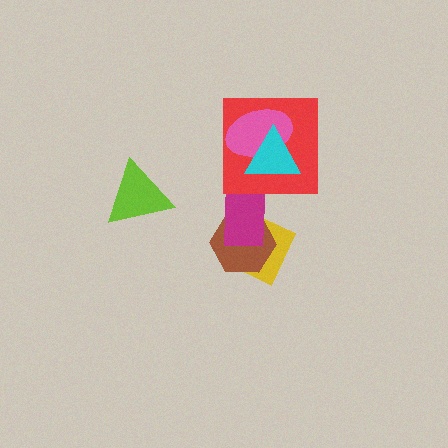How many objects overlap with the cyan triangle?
2 objects overlap with the cyan triangle.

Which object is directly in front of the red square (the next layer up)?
The pink ellipse is directly in front of the red square.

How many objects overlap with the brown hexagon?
2 objects overlap with the brown hexagon.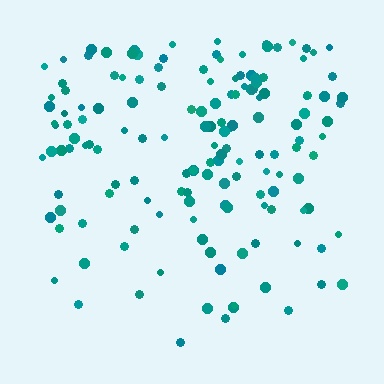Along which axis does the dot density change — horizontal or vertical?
Vertical.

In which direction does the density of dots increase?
From bottom to top, with the top side densest.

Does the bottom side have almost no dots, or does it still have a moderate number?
Still a moderate number, just noticeably fewer than the top.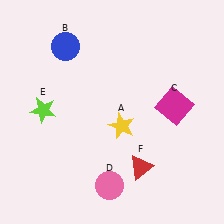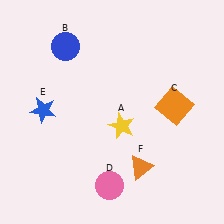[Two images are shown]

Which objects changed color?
C changed from magenta to orange. E changed from lime to blue. F changed from red to orange.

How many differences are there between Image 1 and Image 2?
There are 3 differences between the two images.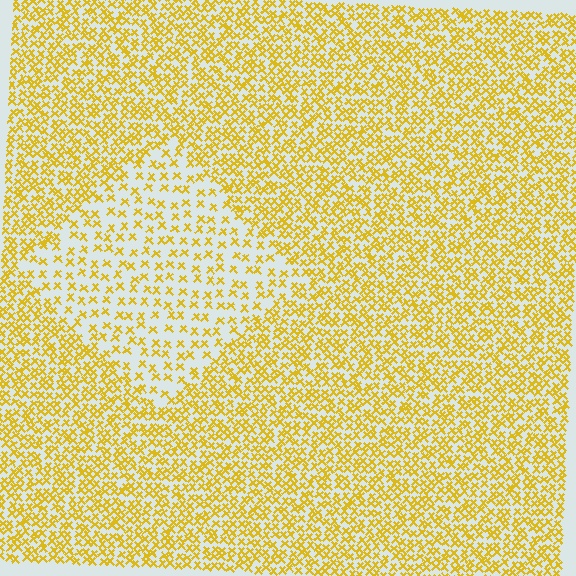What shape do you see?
I see a diamond.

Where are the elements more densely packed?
The elements are more densely packed outside the diamond boundary.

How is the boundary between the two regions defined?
The boundary is defined by a change in element density (approximately 2.2x ratio). All elements are the same color, size, and shape.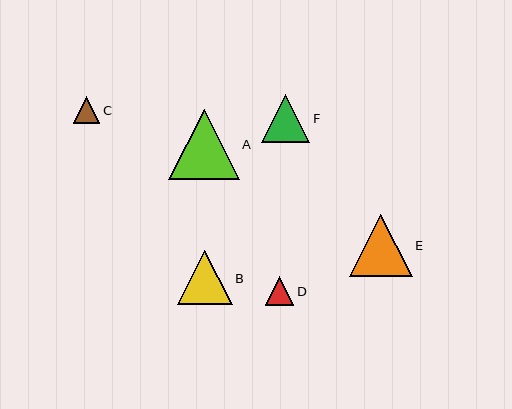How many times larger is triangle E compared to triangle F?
Triangle E is approximately 1.3 times the size of triangle F.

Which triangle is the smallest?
Triangle C is the smallest with a size of approximately 26 pixels.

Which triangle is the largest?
Triangle A is the largest with a size of approximately 71 pixels.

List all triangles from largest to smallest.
From largest to smallest: A, E, B, F, D, C.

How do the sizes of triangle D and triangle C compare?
Triangle D and triangle C are approximately the same size.